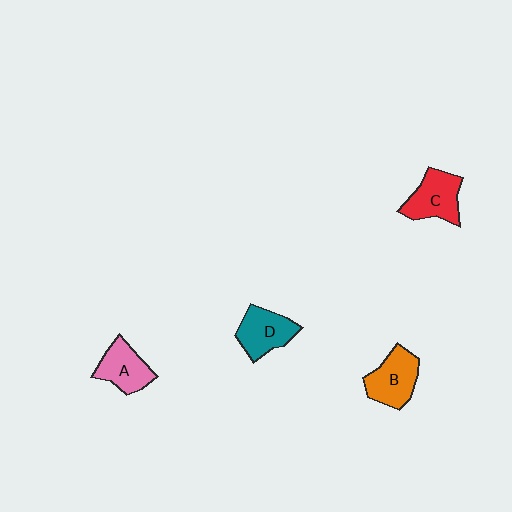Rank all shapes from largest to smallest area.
From largest to smallest: B (orange), C (red), D (teal), A (pink).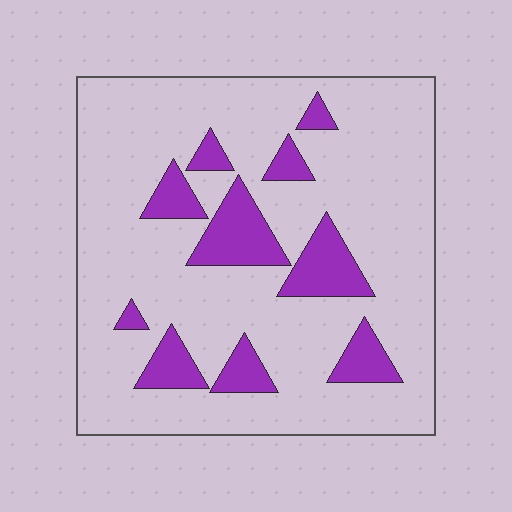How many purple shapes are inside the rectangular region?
10.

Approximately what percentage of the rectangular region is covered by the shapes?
Approximately 20%.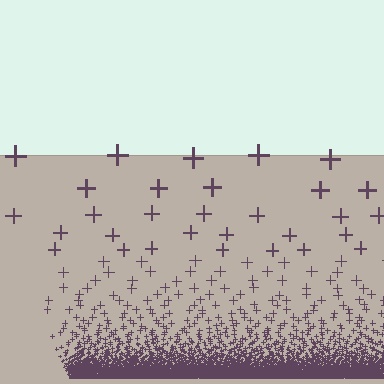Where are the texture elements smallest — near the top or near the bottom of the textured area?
Near the bottom.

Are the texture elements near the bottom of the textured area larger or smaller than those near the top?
Smaller. The gradient is inverted — elements near the bottom are smaller and denser.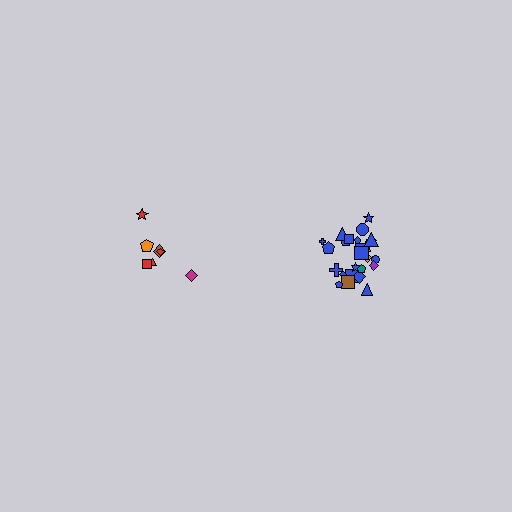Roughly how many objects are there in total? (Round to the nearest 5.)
Roughly 30 objects in total.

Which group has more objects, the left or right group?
The right group.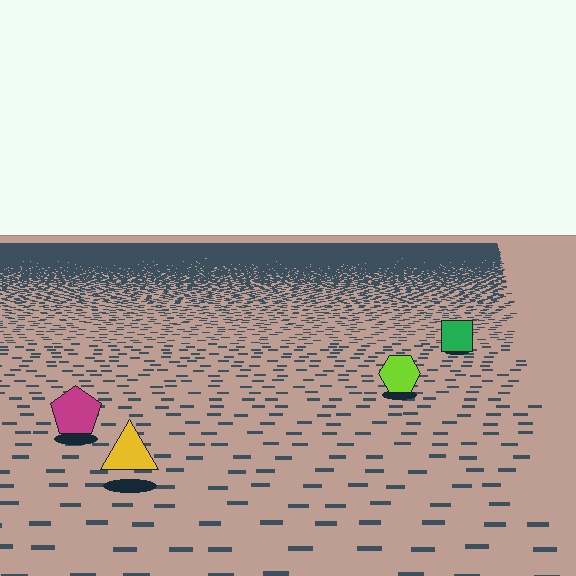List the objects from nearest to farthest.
From nearest to farthest: the yellow triangle, the magenta pentagon, the lime hexagon, the green square.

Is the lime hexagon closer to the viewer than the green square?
Yes. The lime hexagon is closer — you can tell from the texture gradient: the ground texture is coarser near it.